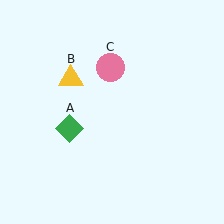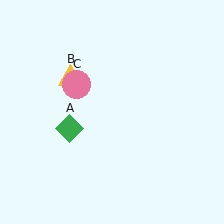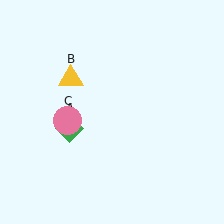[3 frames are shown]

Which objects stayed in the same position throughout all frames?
Green diamond (object A) and yellow triangle (object B) remained stationary.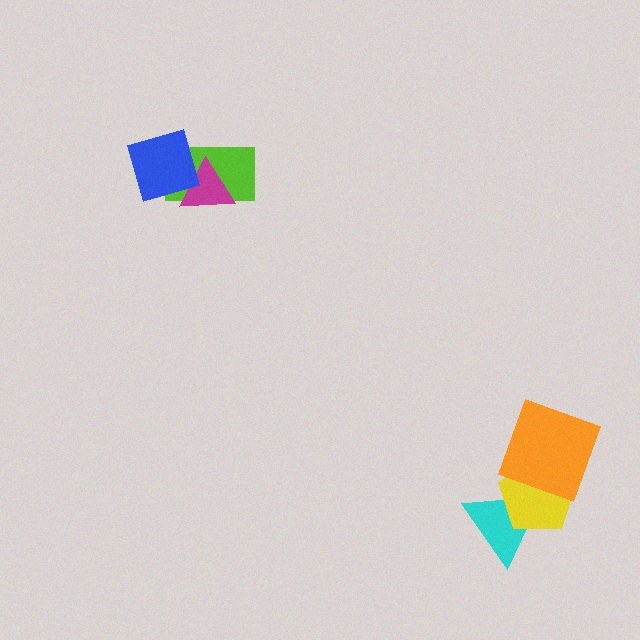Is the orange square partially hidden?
No, no other shape covers it.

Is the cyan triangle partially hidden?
Yes, it is partially covered by another shape.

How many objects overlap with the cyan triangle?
1 object overlaps with the cyan triangle.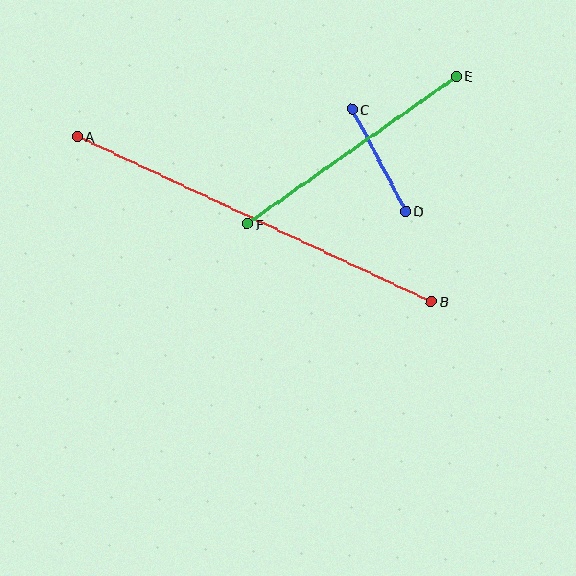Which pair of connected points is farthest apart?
Points A and B are farthest apart.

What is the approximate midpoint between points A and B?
The midpoint is at approximately (254, 219) pixels.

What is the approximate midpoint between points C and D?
The midpoint is at approximately (379, 160) pixels.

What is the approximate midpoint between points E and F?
The midpoint is at approximately (352, 150) pixels.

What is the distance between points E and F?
The distance is approximately 256 pixels.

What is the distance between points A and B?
The distance is approximately 391 pixels.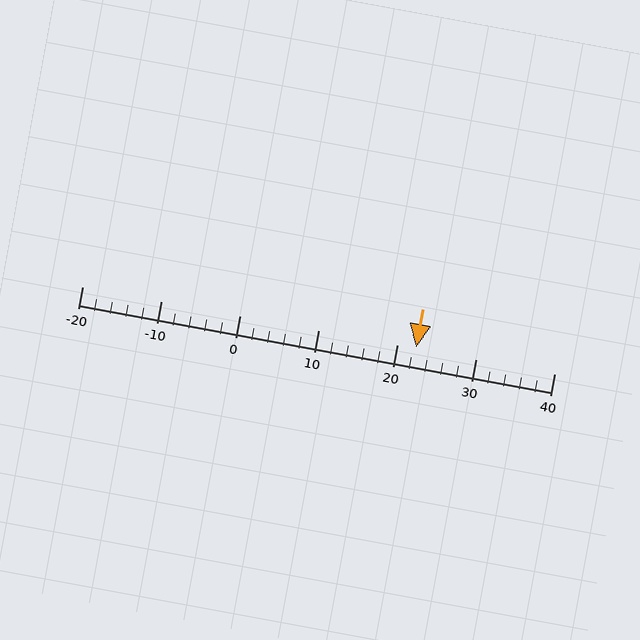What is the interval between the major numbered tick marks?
The major tick marks are spaced 10 units apart.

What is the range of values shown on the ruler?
The ruler shows values from -20 to 40.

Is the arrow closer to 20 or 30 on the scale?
The arrow is closer to 20.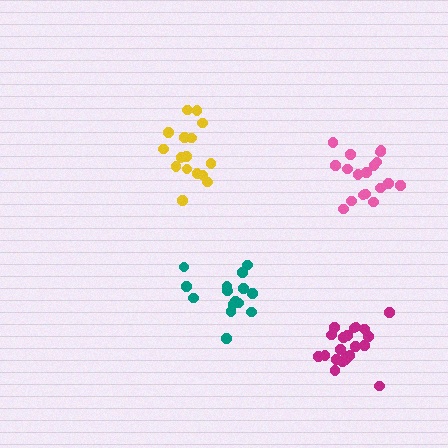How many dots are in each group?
Group 1: 21 dots, Group 2: 15 dots, Group 3: 16 dots, Group 4: 19 dots (71 total).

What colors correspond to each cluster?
The clusters are colored: magenta, teal, yellow, pink.